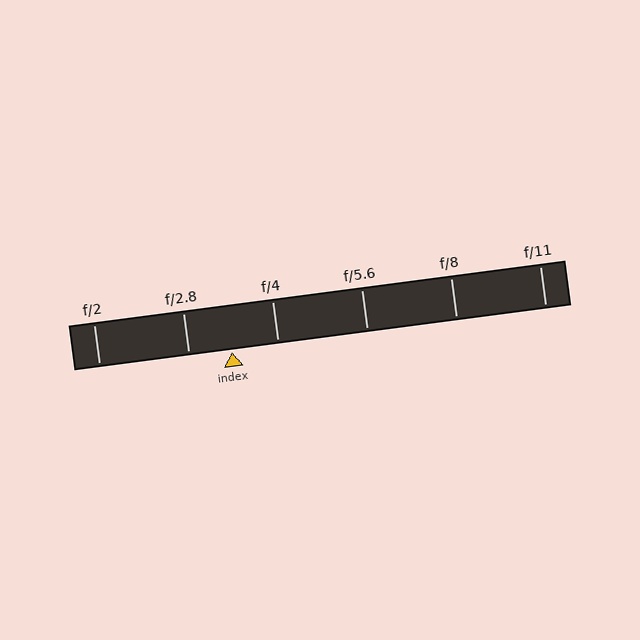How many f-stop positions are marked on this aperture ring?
There are 6 f-stop positions marked.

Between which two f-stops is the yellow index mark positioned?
The index mark is between f/2.8 and f/4.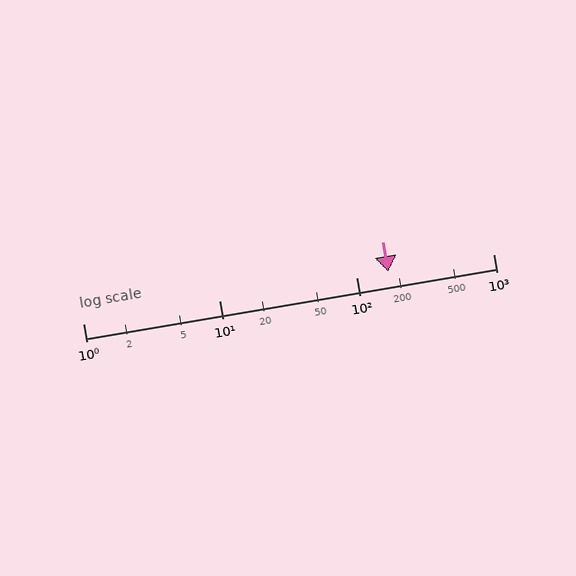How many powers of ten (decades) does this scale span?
The scale spans 3 decades, from 1 to 1000.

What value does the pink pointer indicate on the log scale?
The pointer indicates approximately 170.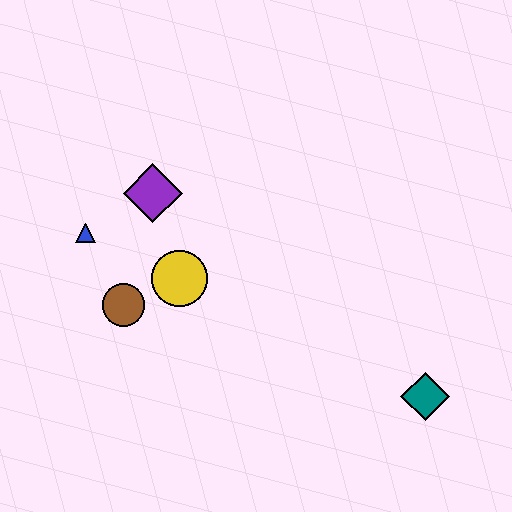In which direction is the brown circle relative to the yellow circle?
The brown circle is to the left of the yellow circle.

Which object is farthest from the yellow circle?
The teal diamond is farthest from the yellow circle.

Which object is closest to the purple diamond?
The blue triangle is closest to the purple diamond.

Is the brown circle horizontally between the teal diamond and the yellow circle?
No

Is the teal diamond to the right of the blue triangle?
Yes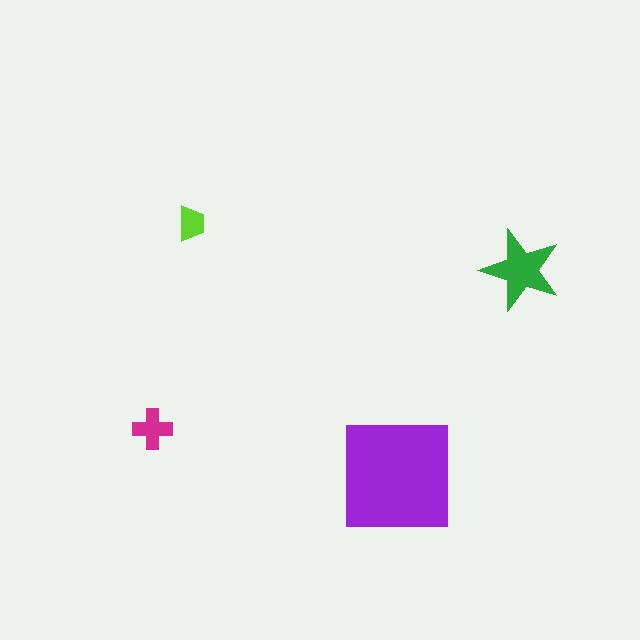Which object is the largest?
The purple square.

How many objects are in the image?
There are 4 objects in the image.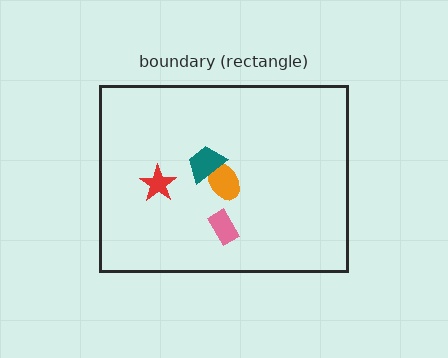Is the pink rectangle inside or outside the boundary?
Inside.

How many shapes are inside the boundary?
4 inside, 0 outside.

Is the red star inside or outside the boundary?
Inside.